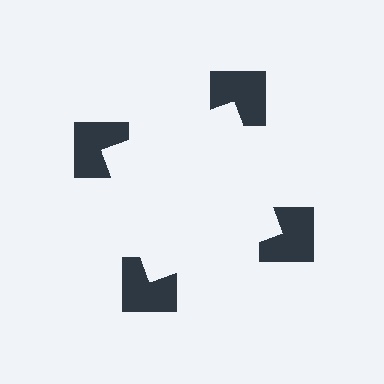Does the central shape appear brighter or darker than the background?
It typically appears slightly brighter than the background, even though no actual brightness change is drawn.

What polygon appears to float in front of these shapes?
An illusory square — its edges are inferred from the aligned wedge cuts in the notched squares, not physically drawn.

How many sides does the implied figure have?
4 sides.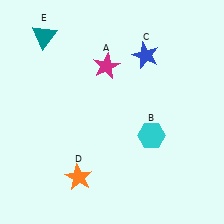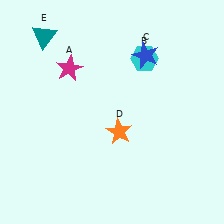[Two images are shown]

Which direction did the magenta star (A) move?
The magenta star (A) moved left.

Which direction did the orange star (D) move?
The orange star (D) moved up.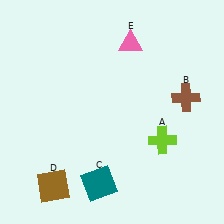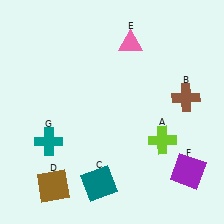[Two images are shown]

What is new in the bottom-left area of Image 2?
A teal cross (G) was added in the bottom-left area of Image 2.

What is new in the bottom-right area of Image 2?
A purple square (F) was added in the bottom-right area of Image 2.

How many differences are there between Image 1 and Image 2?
There are 2 differences between the two images.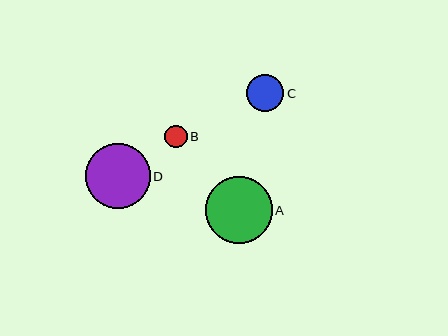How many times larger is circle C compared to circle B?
Circle C is approximately 1.6 times the size of circle B.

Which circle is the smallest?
Circle B is the smallest with a size of approximately 23 pixels.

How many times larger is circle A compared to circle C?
Circle A is approximately 1.8 times the size of circle C.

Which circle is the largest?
Circle A is the largest with a size of approximately 66 pixels.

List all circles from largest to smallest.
From largest to smallest: A, D, C, B.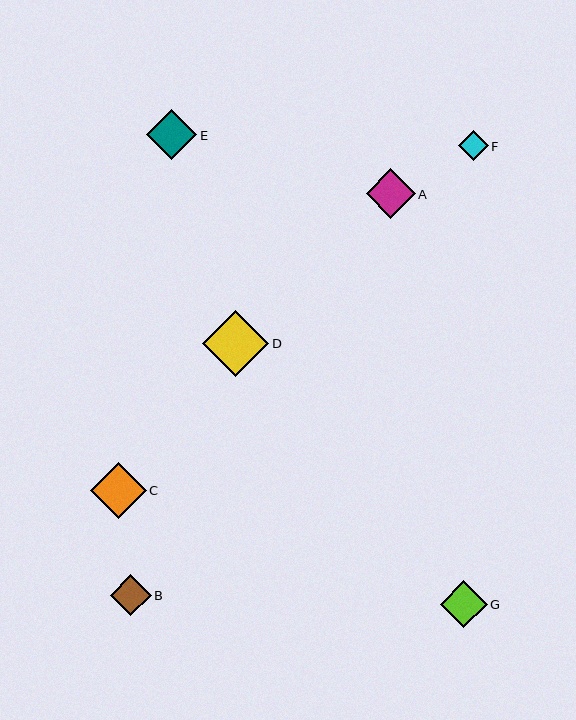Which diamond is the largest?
Diamond D is the largest with a size of approximately 66 pixels.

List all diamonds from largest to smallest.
From largest to smallest: D, C, E, A, G, B, F.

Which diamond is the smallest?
Diamond F is the smallest with a size of approximately 30 pixels.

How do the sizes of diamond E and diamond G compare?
Diamond E and diamond G are approximately the same size.